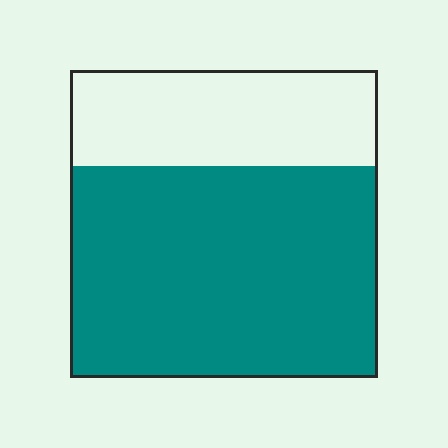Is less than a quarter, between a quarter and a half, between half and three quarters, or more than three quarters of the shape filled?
Between half and three quarters.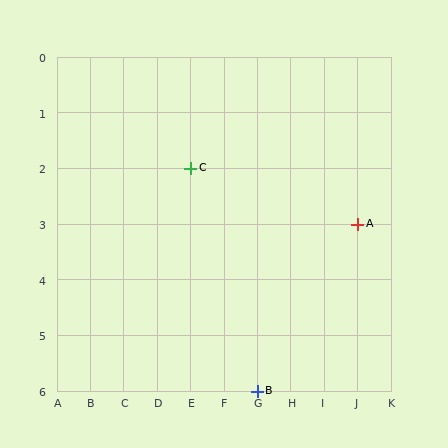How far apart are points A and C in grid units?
Points A and C are 5 columns and 1 row apart (about 5.1 grid units diagonally).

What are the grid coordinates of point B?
Point B is at grid coordinates (G, 6).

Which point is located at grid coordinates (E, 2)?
Point C is at (E, 2).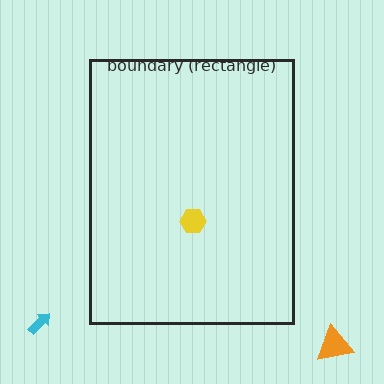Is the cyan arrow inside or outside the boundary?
Outside.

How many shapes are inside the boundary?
1 inside, 2 outside.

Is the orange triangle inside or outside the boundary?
Outside.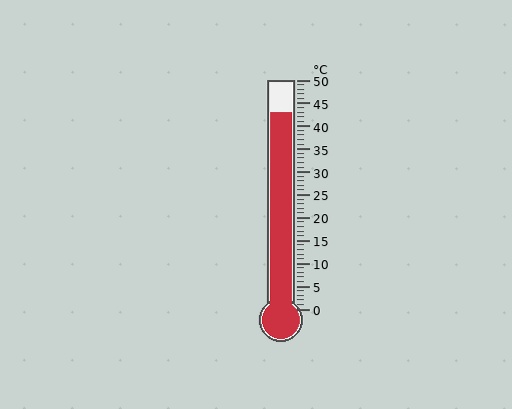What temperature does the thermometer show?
The thermometer shows approximately 43°C.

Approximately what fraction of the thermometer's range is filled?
The thermometer is filled to approximately 85% of its range.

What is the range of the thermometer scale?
The thermometer scale ranges from 0°C to 50°C.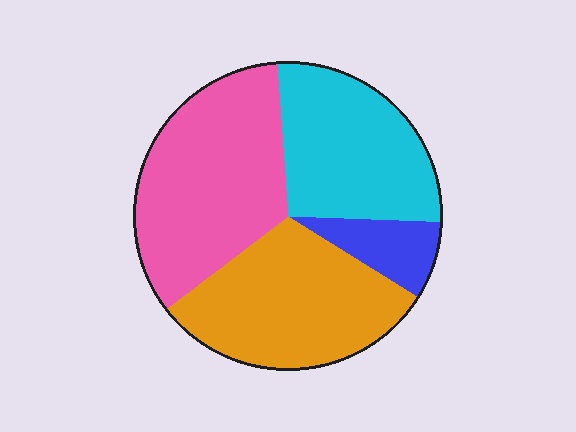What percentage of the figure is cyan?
Cyan takes up about one quarter (1/4) of the figure.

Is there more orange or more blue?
Orange.